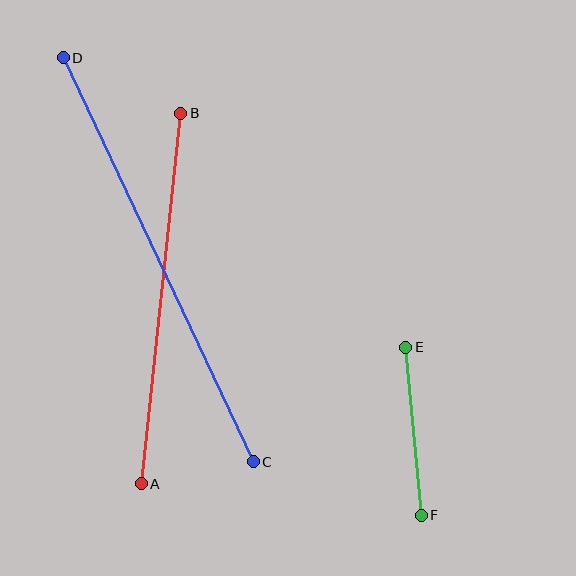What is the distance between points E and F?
The distance is approximately 169 pixels.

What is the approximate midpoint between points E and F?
The midpoint is at approximately (413, 431) pixels.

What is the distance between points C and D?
The distance is approximately 446 pixels.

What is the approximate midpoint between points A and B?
The midpoint is at approximately (161, 299) pixels.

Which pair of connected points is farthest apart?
Points C and D are farthest apart.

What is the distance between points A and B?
The distance is approximately 372 pixels.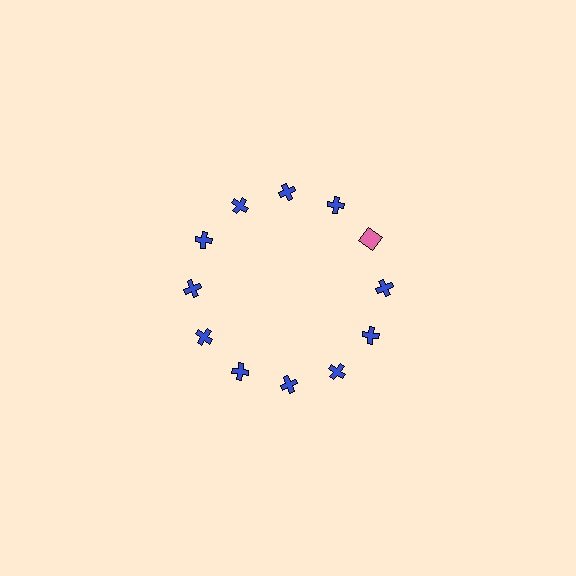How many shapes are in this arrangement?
There are 12 shapes arranged in a ring pattern.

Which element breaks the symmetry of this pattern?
The pink square at roughly the 2 o'clock position breaks the symmetry. All other shapes are blue crosses.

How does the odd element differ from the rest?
It differs in both color (pink instead of blue) and shape (square instead of cross).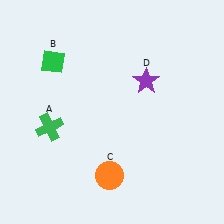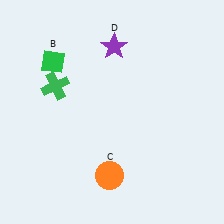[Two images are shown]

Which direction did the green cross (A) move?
The green cross (A) moved up.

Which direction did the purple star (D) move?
The purple star (D) moved up.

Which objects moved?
The objects that moved are: the green cross (A), the purple star (D).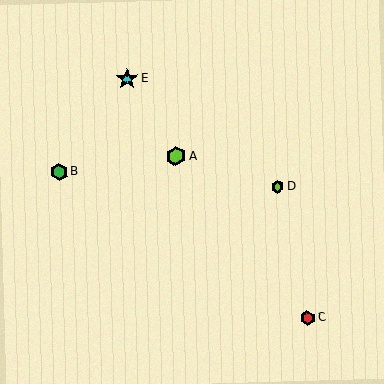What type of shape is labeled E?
Shape E is a cyan star.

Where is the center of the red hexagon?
The center of the red hexagon is at (308, 318).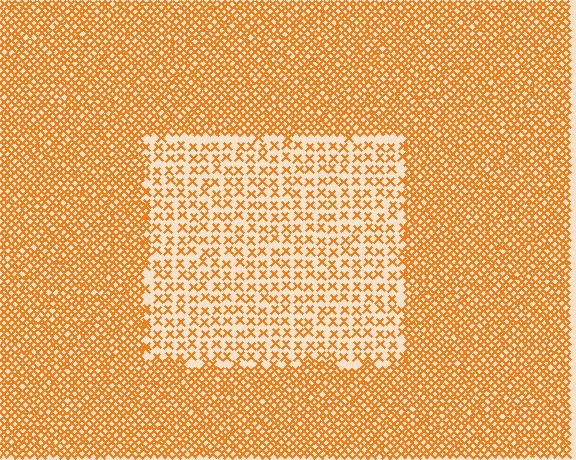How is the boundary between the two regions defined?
The boundary is defined by a change in element density (approximately 2.4x ratio). All elements are the same color, size, and shape.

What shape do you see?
I see a rectangle.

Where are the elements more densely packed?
The elements are more densely packed outside the rectangle boundary.